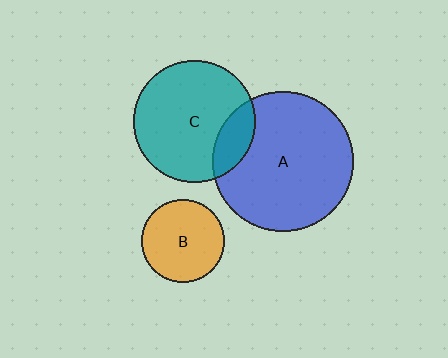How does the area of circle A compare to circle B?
Approximately 2.8 times.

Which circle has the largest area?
Circle A (blue).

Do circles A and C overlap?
Yes.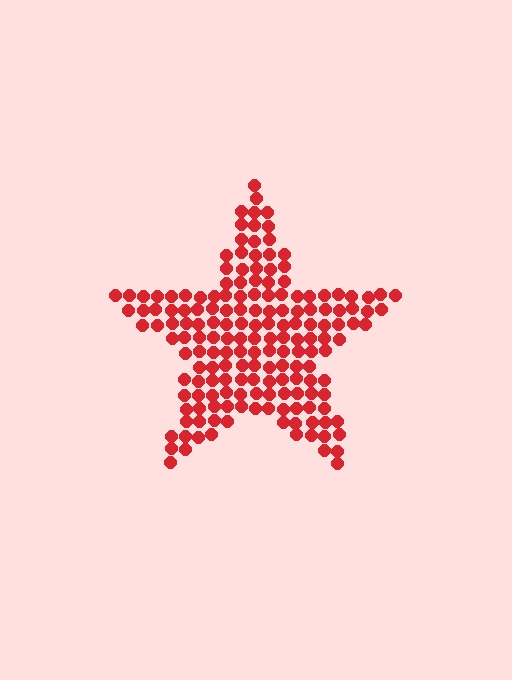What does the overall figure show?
The overall figure shows a star.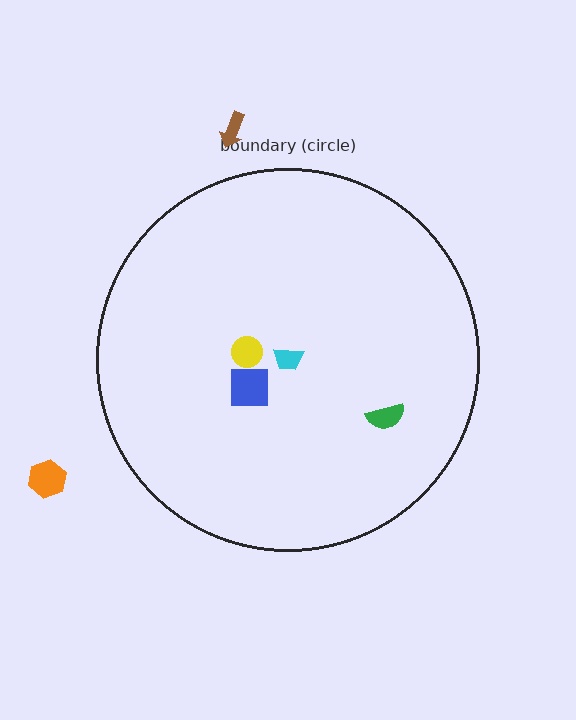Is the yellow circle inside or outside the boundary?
Inside.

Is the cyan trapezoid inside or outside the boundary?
Inside.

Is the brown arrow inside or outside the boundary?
Outside.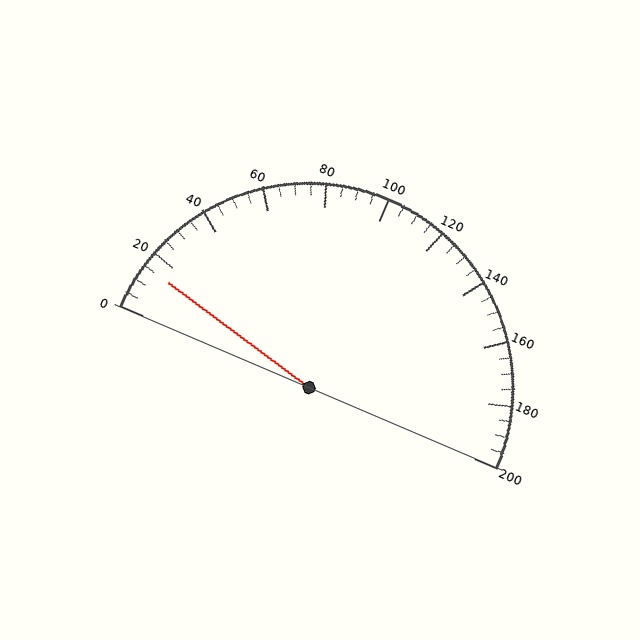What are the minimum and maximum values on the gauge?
The gauge ranges from 0 to 200.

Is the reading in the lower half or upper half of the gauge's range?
The reading is in the lower half of the range (0 to 200).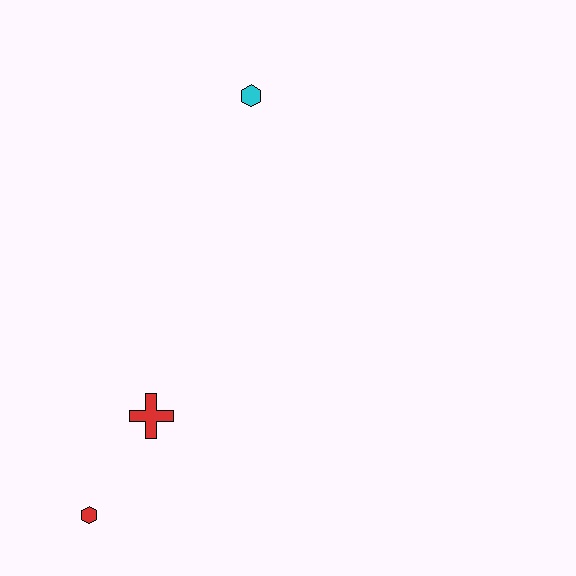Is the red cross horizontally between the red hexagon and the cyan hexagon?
Yes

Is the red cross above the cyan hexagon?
No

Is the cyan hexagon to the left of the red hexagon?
No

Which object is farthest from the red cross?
The cyan hexagon is farthest from the red cross.